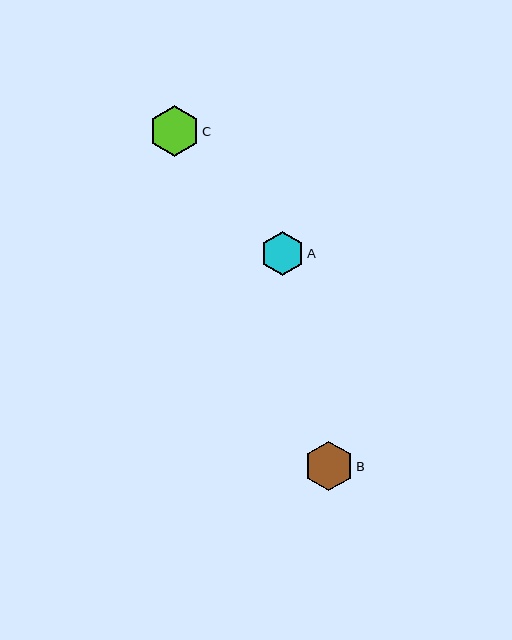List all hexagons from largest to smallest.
From largest to smallest: C, B, A.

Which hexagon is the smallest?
Hexagon A is the smallest with a size of approximately 44 pixels.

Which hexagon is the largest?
Hexagon C is the largest with a size of approximately 51 pixels.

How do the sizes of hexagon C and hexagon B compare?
Hexagon C and hexagon B are approximately the same size.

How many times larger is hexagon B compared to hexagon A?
Hexagon B is approximately 1.1 times the size of hexagon A.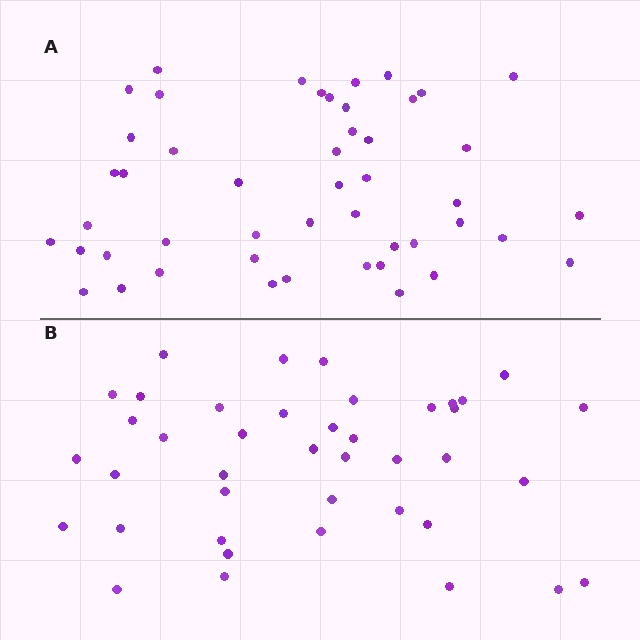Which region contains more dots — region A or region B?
Region A (the top region) has more dots.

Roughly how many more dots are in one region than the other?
Region A has roughly 8 or so more dots than region B.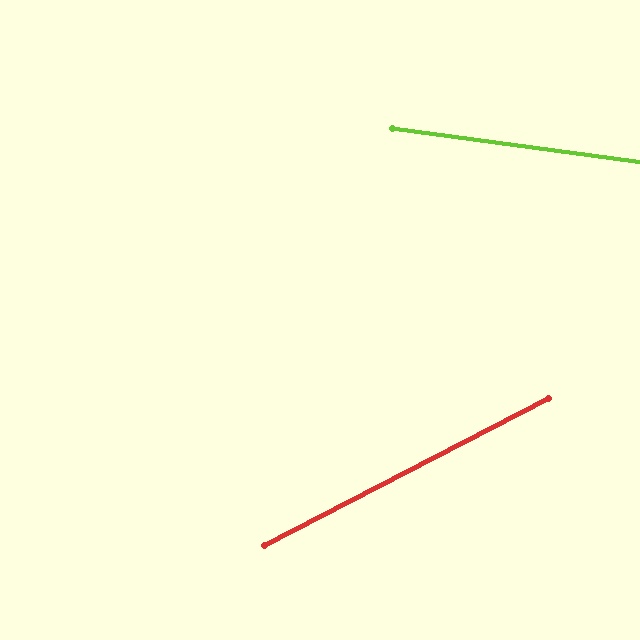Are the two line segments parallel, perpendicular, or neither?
Neither parallel nor perpendicular — they differ by about 35°.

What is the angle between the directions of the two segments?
Approximately 35 degrees.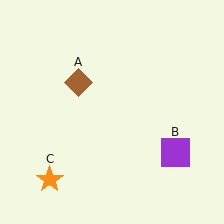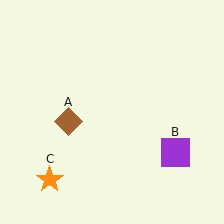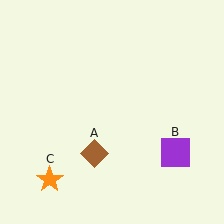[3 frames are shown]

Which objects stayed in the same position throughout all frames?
Purple square (object B) and orange star (object C) remained stationary.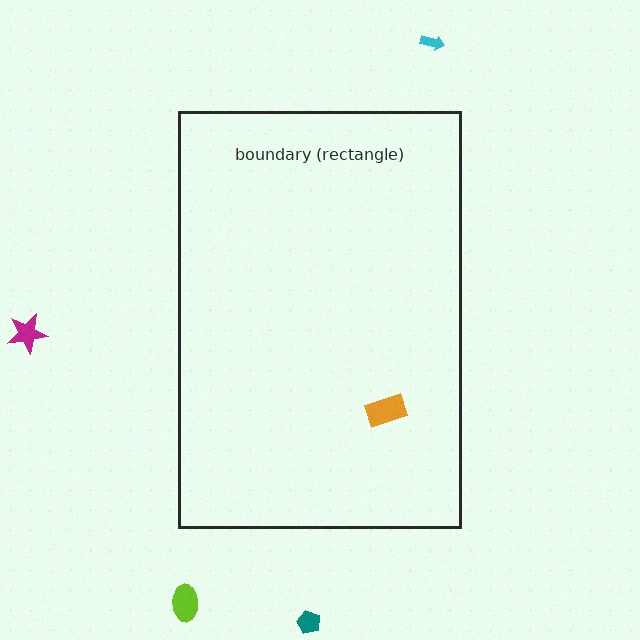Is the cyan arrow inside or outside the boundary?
Outside.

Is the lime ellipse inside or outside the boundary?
Outside.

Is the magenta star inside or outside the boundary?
Outside.